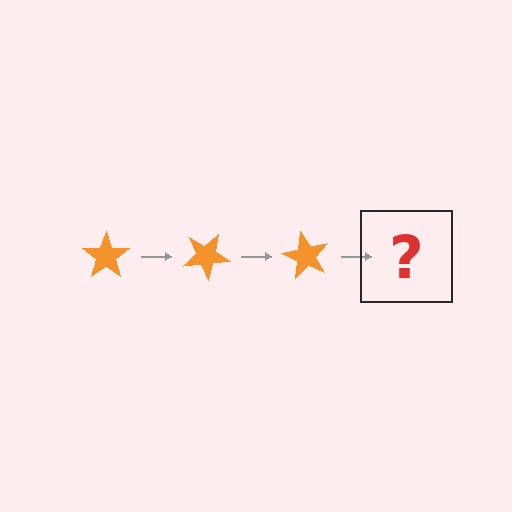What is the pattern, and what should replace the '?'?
The pattern is that the star rotates 30 degrees each step. The '?' should be an orange star rotated 90 degrees.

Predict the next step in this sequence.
The next step is an orange star rotated 90 degrees.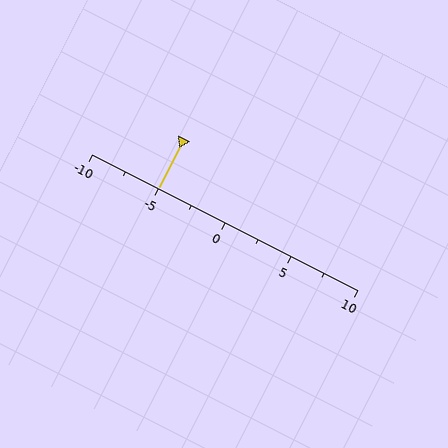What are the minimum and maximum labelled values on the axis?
The axis runs from -10 to 10.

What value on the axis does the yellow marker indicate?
The marker indicates approximately -5.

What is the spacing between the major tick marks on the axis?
The major ticks are spaced 5 apart.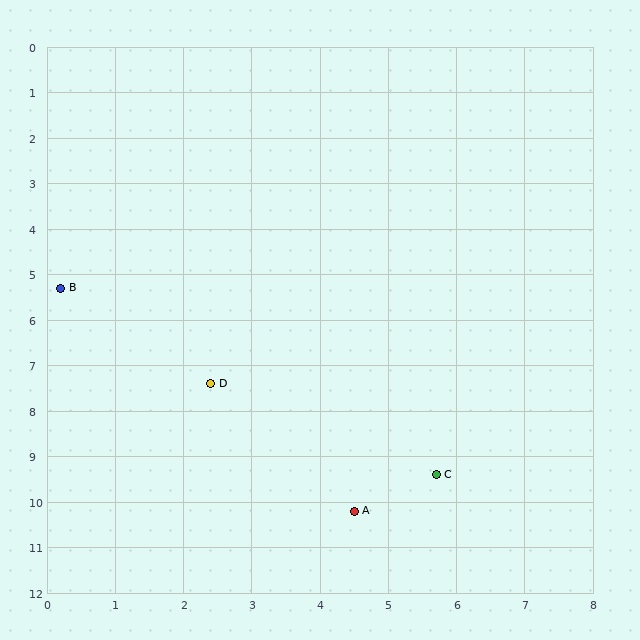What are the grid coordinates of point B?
Point B is at approximately (0.2, 5.3).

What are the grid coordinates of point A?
Point A is at approximately (4.5, 10.2).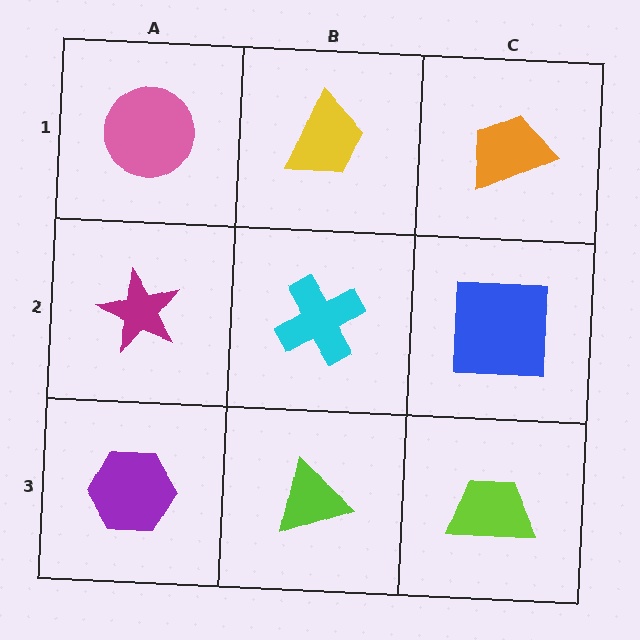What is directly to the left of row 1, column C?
A yellow trapezoid.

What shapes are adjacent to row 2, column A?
A pink circle (row 1, column A), a purple hexagon (row 3, column A), a cyan cross (row 2, column B).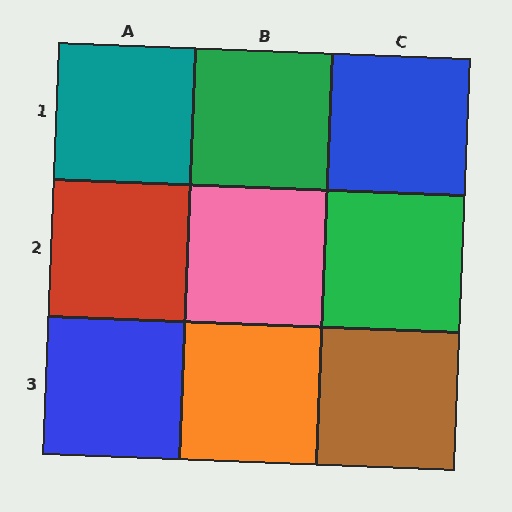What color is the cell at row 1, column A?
Teal.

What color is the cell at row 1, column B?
Green.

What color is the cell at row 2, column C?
Green.